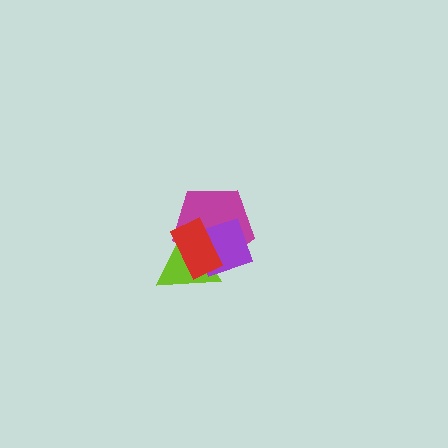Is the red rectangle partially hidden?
No, no other shape covers it.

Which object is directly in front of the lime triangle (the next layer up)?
The magenta pentagon is directly in front of the lime triangle.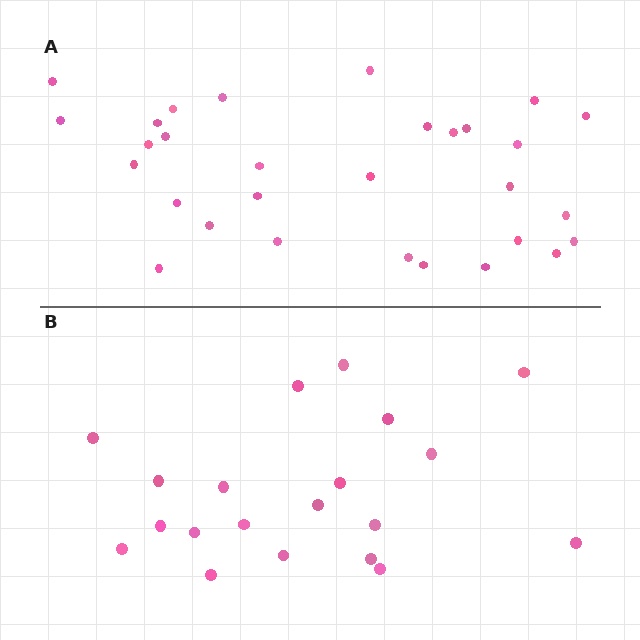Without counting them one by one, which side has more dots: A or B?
Region A (the top region) has more dots.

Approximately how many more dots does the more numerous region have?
Region A has roughly 10 or so more dots than region B.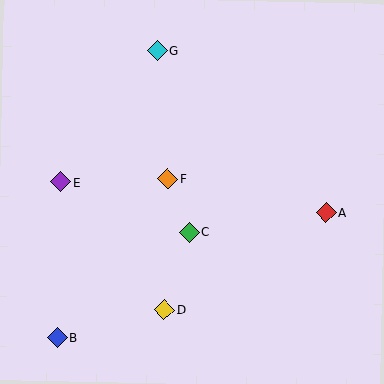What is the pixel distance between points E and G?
The distance between E and G is 163 pixels.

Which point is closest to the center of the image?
Point F at (168, 179) is closest to the center.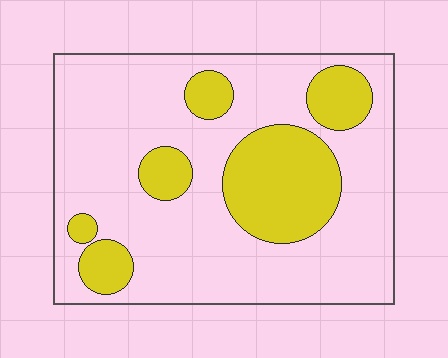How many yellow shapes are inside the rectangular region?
6.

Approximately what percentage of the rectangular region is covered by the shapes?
Approximately 25%.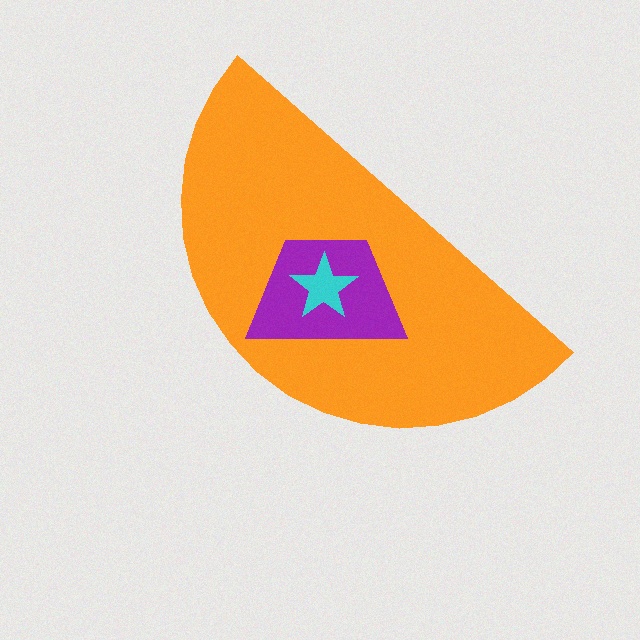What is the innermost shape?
The cyan star.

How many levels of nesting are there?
3.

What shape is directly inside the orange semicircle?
The purple trapezoid.